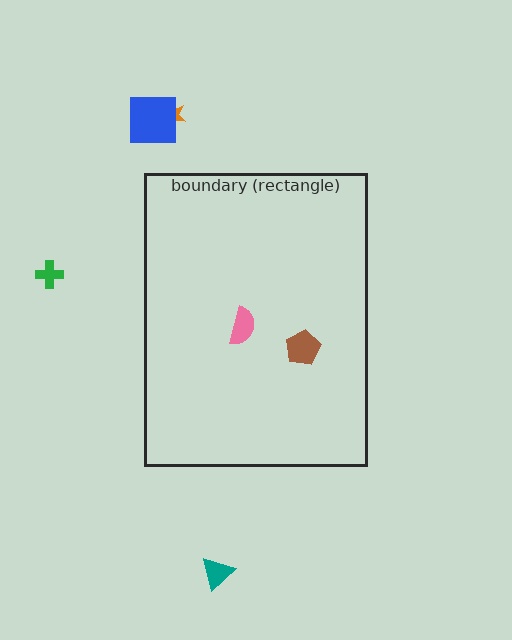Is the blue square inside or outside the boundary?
Outside.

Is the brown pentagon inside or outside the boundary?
Inside.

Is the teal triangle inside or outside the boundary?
Outside.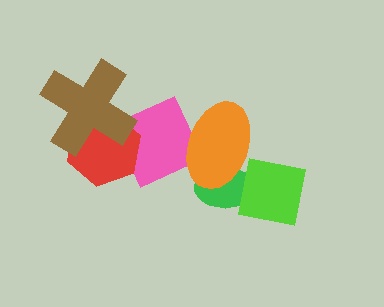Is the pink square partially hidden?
Yes, it is partially covered by another shape.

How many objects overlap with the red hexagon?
2 objects overlap with the red hexagon.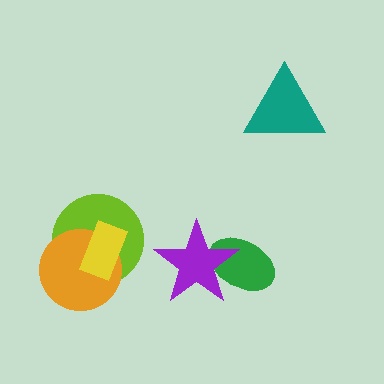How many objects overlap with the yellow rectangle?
2 objects overlap with the yellow rectangle.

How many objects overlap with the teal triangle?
0 objects overlap with the teal triangle.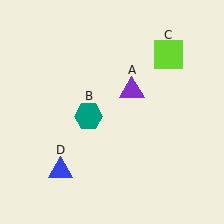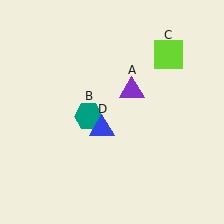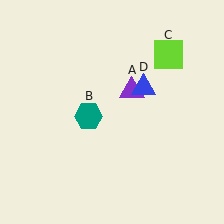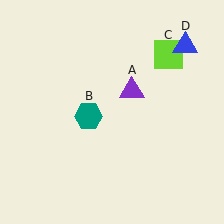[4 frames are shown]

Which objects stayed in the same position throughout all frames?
Purple triangle (object A) and teal hexagon (object B) and lime square (object C) remained stationary.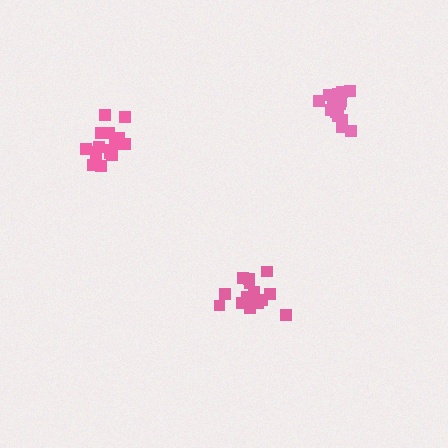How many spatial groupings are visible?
There are 3 spatial groupings.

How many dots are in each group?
Group 1: 16 dots, Group 2: 17 dots, Group 3: 17 dots (50 total).